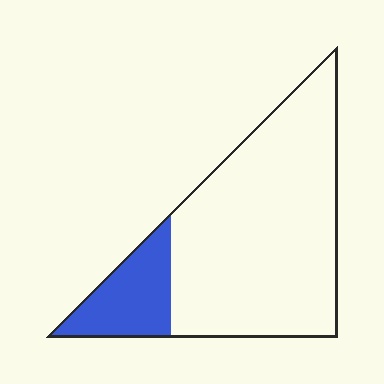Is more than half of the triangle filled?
No.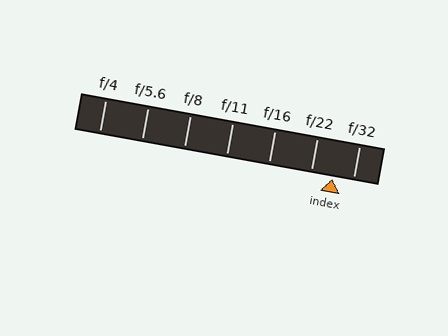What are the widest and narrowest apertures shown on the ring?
The widest aperture shown is f/4 and the narrowest is f/32.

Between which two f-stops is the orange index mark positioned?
The index mark is between f/22 and f/32.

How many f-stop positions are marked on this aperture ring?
There are 7 f-stop positions marked.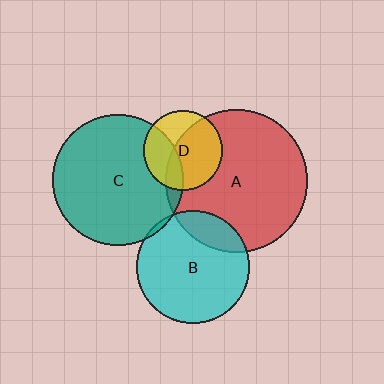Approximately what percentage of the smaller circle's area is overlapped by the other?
Approximately 20%.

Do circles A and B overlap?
Yes.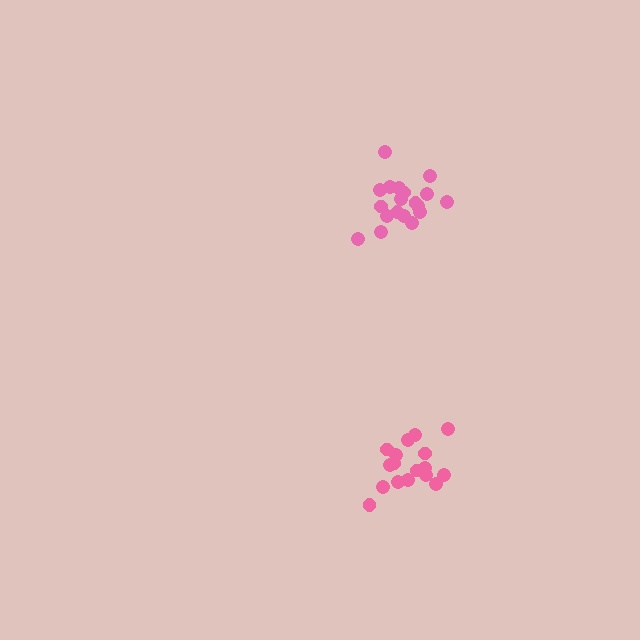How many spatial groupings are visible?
There are 2 spatial groupings.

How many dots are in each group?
Group 1: 19 dots, Group 2: 17 dots (36 total).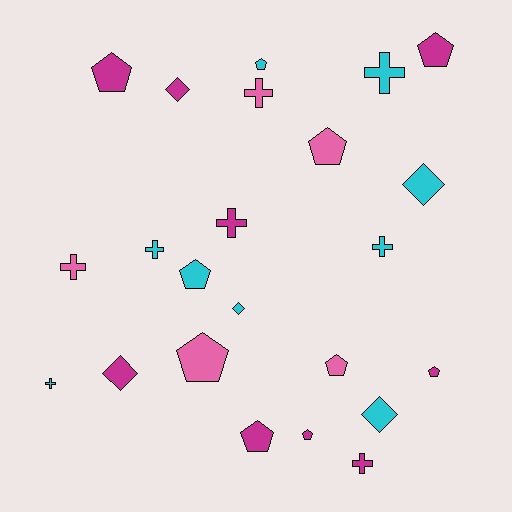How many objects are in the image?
There are 23 objects.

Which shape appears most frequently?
Pentagon, with 10 objects.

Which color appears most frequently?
Cyan, with 9 objects.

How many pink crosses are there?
There are 2 pink crosses.